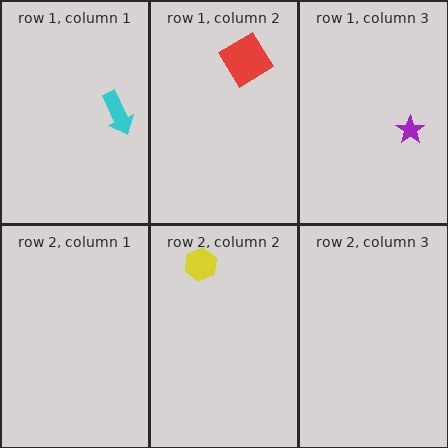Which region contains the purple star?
The row 1, column 3 region.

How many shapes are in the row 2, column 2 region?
1.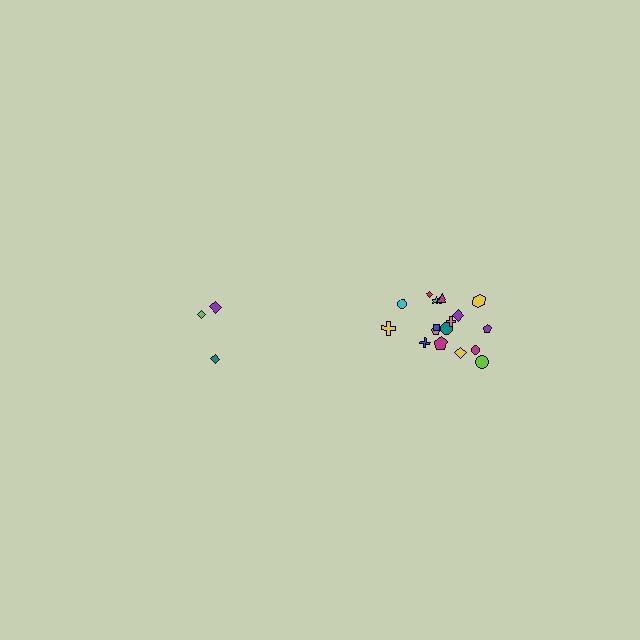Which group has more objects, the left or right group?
The right group.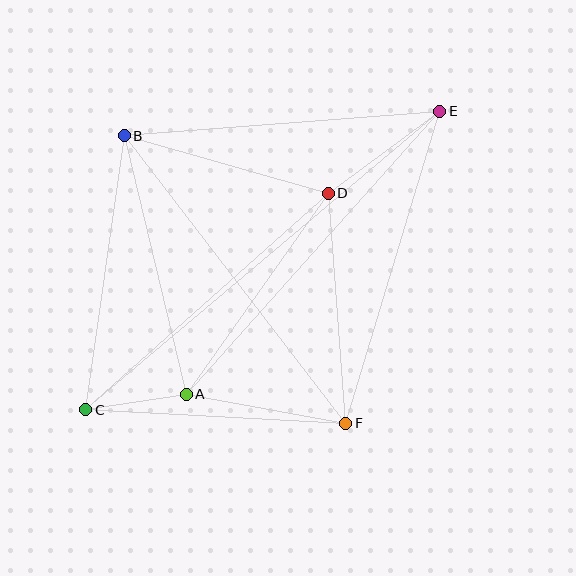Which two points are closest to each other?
Points A and C are closest to each other.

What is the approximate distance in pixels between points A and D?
The distance between A and D is approximately 246 pixels.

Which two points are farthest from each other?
Points C and E are farthest from each other.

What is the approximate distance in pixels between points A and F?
The distance between A and F is approximately 162 pixels.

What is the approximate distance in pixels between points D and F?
The distance between D and F is approximately 231 pixels.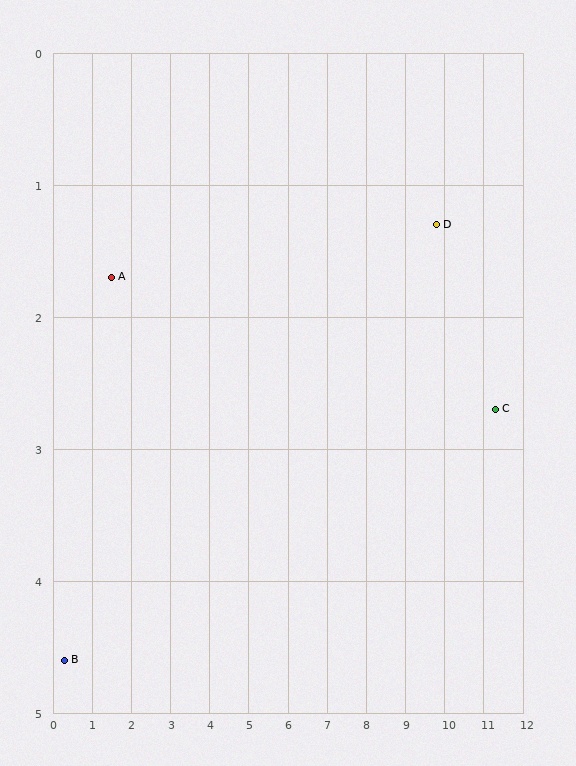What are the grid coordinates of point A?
Point A is at approximately (1.5, 1.7).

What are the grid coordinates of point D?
Point D is at approximately (9.8, 1.3).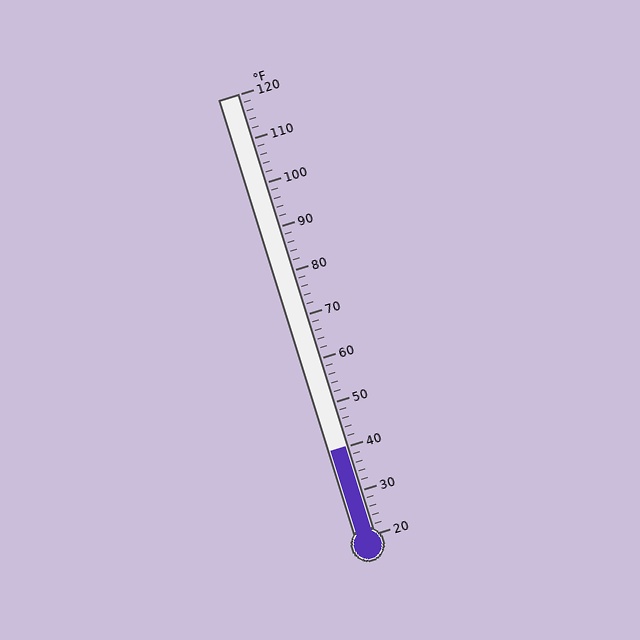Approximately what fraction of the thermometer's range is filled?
The thermometer is filled to approximately 20% of its range.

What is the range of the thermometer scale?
The thermometer scale ranges from 20°F to 120°F.